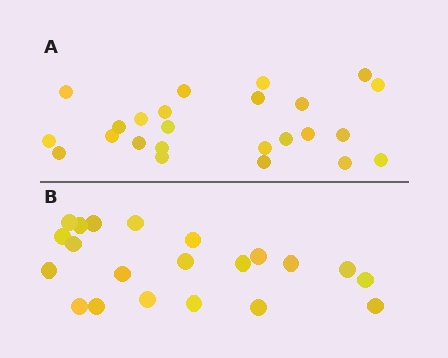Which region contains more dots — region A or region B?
Region A (the top region) has more dots.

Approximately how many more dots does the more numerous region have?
Region A has just a few more — roughly 2 or 3 more dots than region B.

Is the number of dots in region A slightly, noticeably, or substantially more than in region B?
Region A has only slightly more — the two regions are fairly close. The ratio is roughly 1.1 to 1.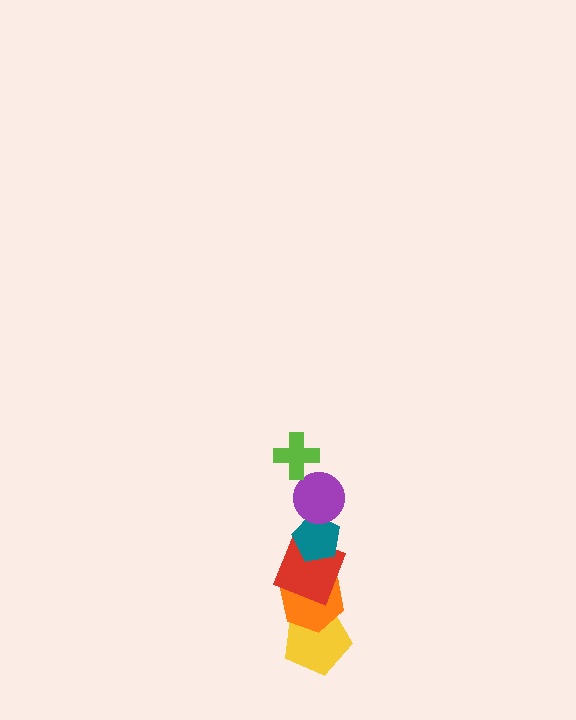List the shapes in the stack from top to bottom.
From top to bottom: the lime cross, the purple circle, the teal pentagon, the red square, the orange hexagon, the yellow pentagon.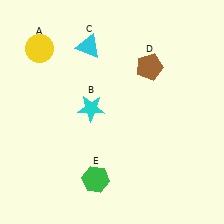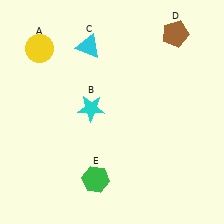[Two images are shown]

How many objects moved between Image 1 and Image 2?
1 object moved between the two images.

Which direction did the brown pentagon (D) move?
The brown pentagon (D) moved up.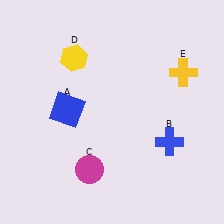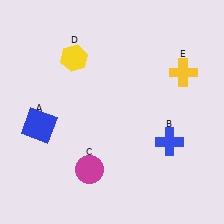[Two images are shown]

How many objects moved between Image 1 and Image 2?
1 object moved between the two images.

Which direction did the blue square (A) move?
The blue square (A) moved left.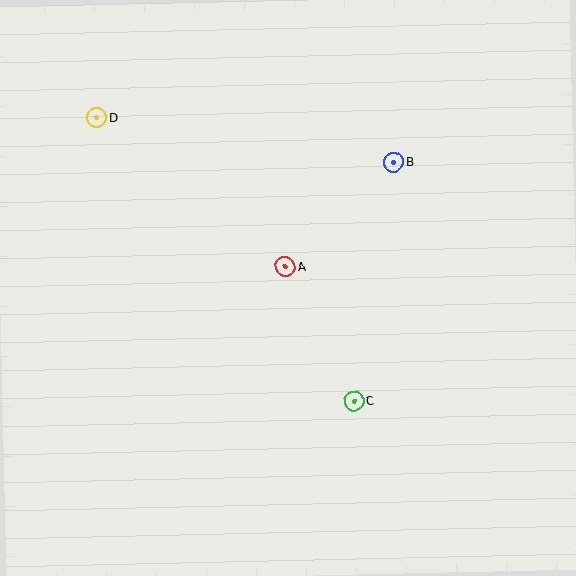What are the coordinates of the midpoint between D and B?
The midpoint between D and B is at (245, 140).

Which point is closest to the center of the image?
Point A at (285, 267) is closest to the center.